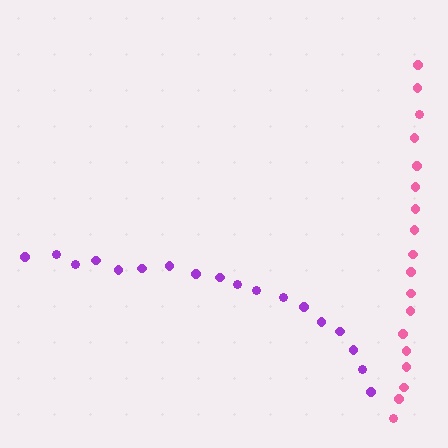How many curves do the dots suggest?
There are 2 distinct paths.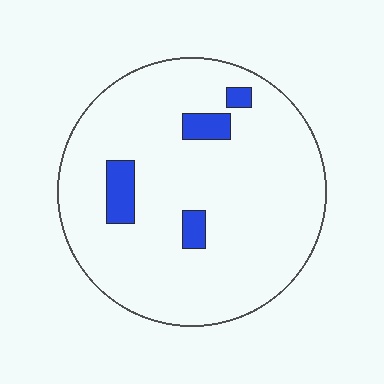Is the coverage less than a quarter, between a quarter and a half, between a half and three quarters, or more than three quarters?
Less than a quarter.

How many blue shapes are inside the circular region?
4.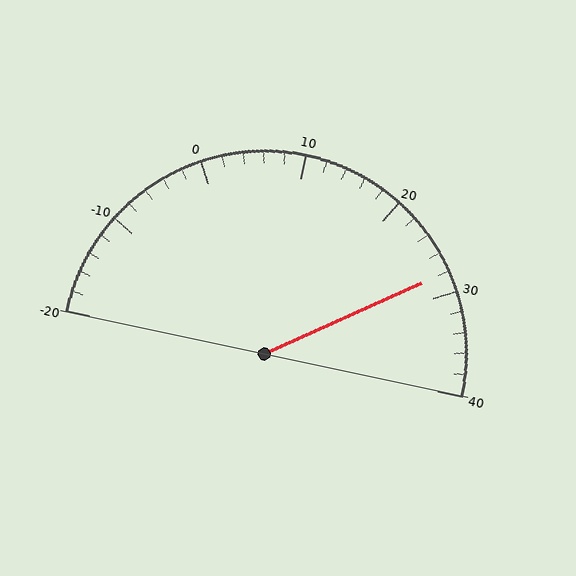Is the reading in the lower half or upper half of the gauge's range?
The reading is in the upper half of the range (-20 to 40).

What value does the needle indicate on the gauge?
The needle indicates approximately 28.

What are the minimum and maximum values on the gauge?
The gauge ranges from -20 to 40.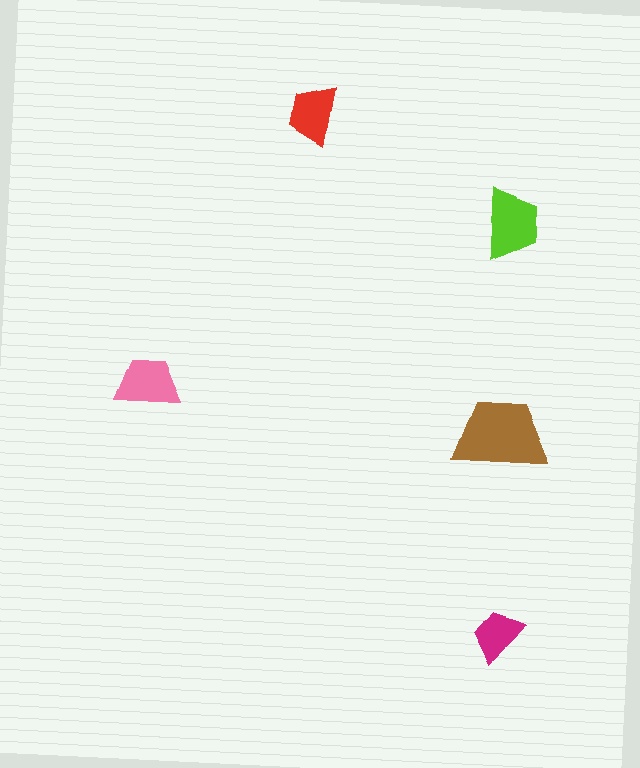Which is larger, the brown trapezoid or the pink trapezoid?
The brown one.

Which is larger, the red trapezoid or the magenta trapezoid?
The red one.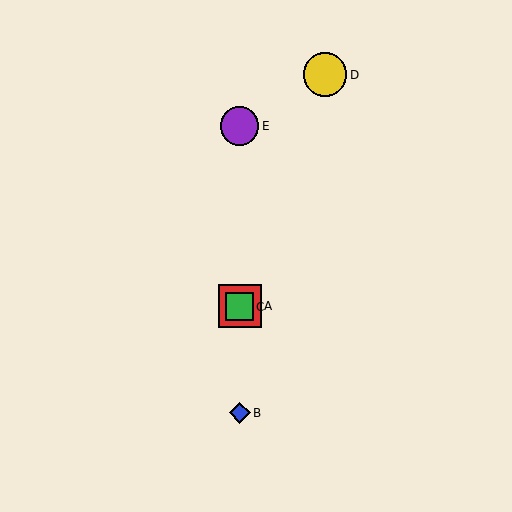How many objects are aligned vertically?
4 objects (A, B, C, E) are aligned vertically.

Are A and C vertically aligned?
Yes, both are at x≈240.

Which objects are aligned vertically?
Objects A, B, C, E are aligned vertically.